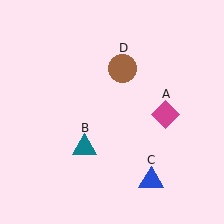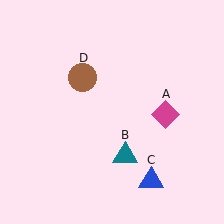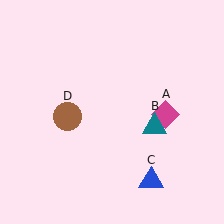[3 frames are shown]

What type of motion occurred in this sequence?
The teal triangle (object B), brown circle (object D) rotated counterclockwise around the center of the scene.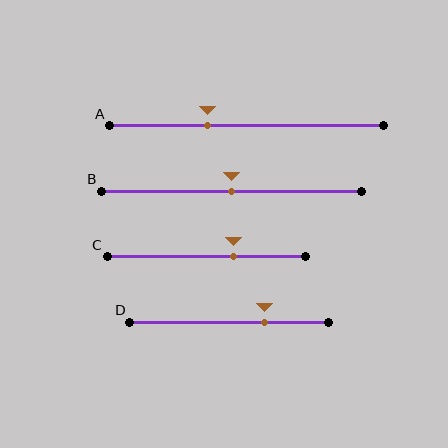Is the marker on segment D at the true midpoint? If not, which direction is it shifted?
No, the marker on segment D is shifted to the right by about 18% of the segment length.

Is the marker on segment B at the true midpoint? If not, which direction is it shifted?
Yes, the marker on segment B is at the true midpoint.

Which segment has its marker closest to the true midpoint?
Segment B has its marker closest to the true midpoint.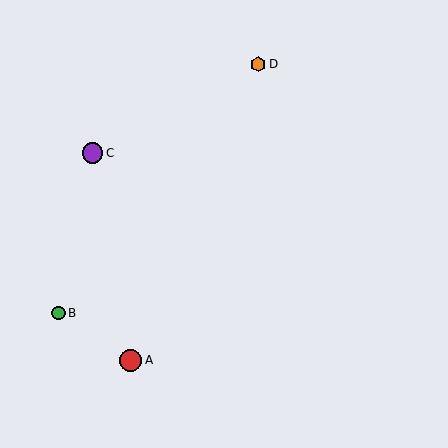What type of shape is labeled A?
Shape A is a red circle.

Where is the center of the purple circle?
The center of the purple circle is at (92, 153).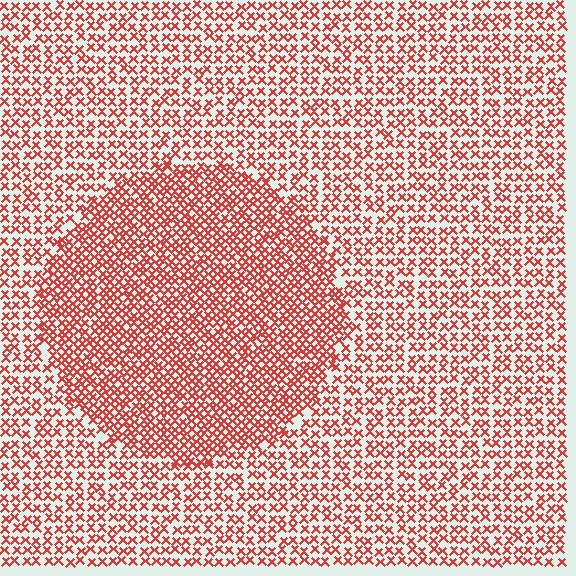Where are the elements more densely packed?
The elements are more densely packed inside the circle boundary.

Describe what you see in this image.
The image contains small red elements arranged at two different densities. A circle-shaped region is visible where the elements are more densely packed than the surrounding area.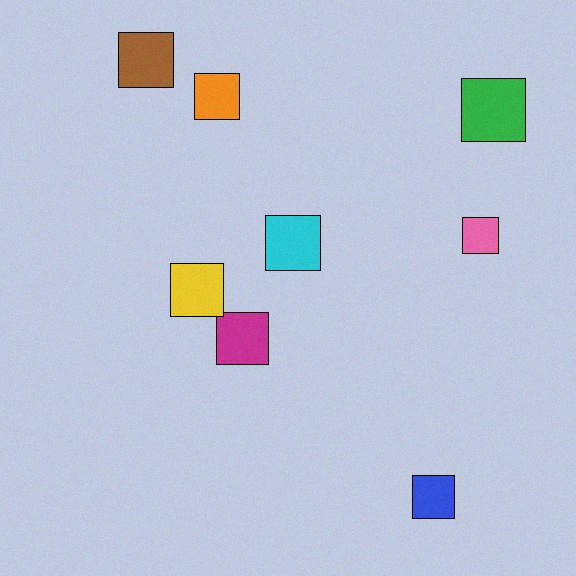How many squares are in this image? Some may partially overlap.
There are 8 squares.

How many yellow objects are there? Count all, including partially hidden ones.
There is 1 yellow object.